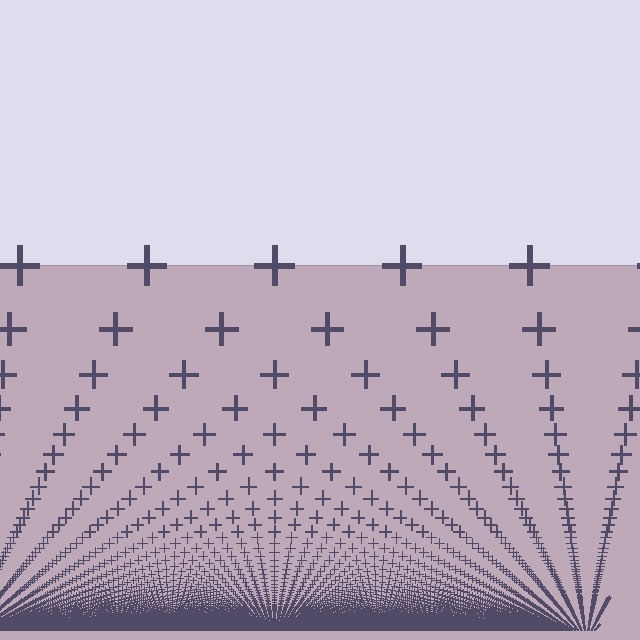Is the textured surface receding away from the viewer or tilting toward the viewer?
The surface appears to tilt toward the viewer. Texture elements get larger and sparser toward the top.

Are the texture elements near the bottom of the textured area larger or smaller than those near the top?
Smaller. The gradient is inverted — elements near the bottom are smaller and denser.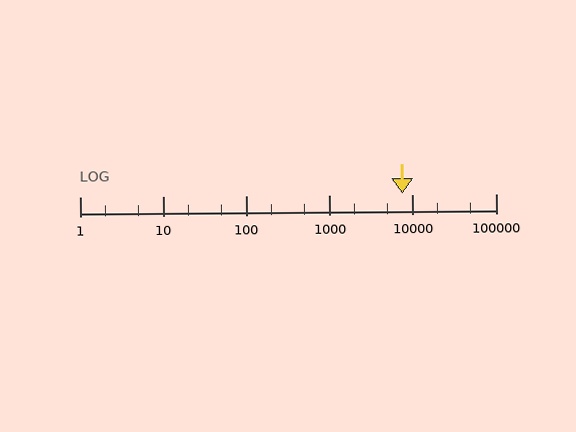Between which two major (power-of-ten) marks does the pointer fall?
The pointer is between 1000 and 10000.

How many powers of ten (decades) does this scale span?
The scale spans 5 decades, from 1 to 100000.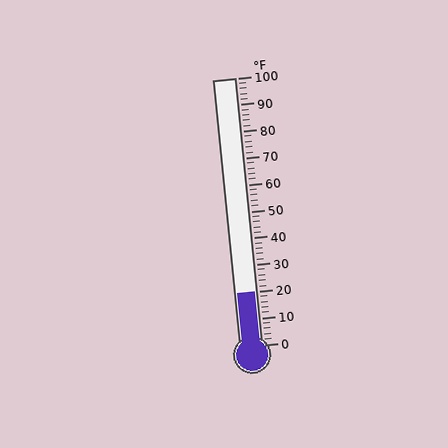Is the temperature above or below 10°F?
The temperature is above 10°F.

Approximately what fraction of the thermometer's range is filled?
The thermometer is filled to approximately 20% of its range.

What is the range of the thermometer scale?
The thermometer scale ranges from 0°F to 100°F.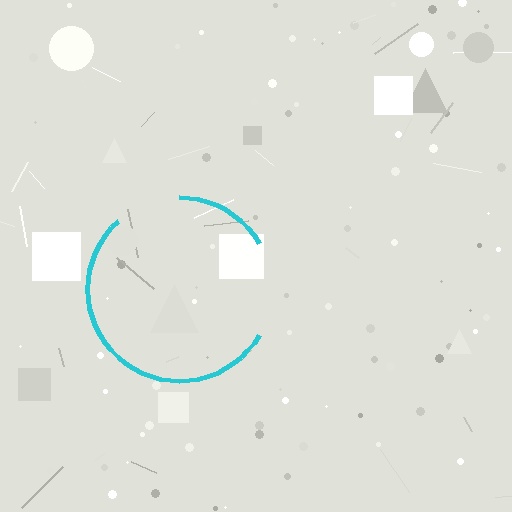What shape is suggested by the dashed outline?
The dashed outline suggests a circle.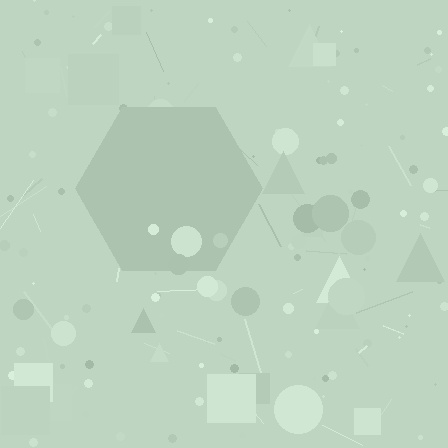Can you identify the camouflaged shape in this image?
The camouflaged shape is a hexagon.